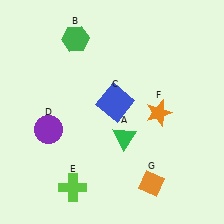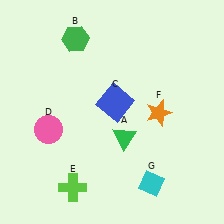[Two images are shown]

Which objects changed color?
D changed from purple to pink. G changed from orange to cyan.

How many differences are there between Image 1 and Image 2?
There are 2 differences between the two images.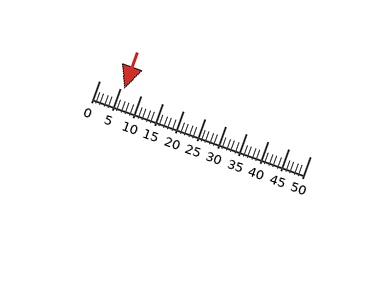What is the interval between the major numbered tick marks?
The major tick marks are spaced 5 units apart.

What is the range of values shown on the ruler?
The ruler shows values from 0 to 50.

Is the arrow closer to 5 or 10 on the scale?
The arrow is closer to 5.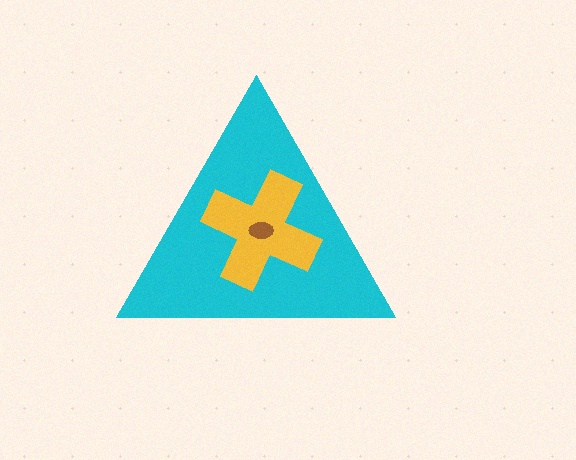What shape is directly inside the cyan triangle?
The yellow cross.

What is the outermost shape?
The cyan triangle.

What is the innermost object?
The brown ellipse.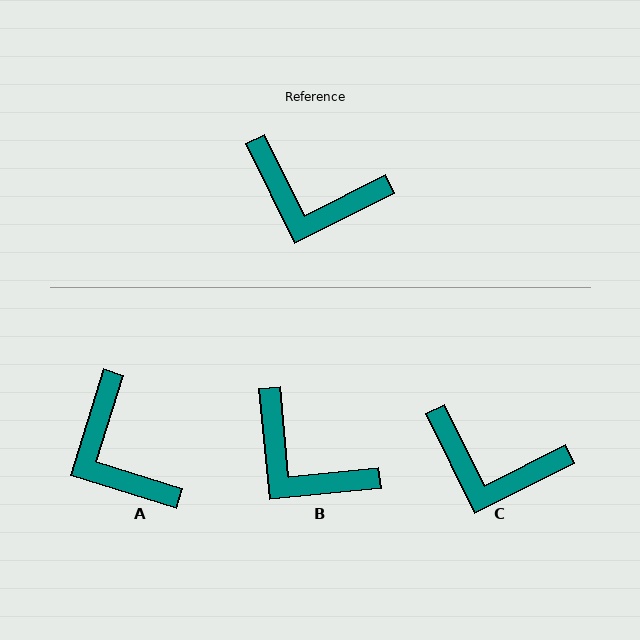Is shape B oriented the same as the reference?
No, it is off by about 21 degrees.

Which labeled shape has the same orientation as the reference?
C.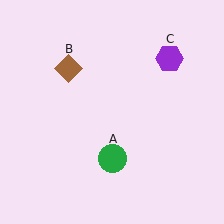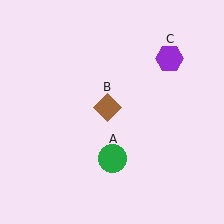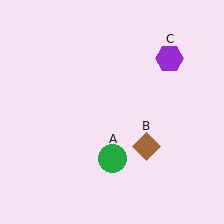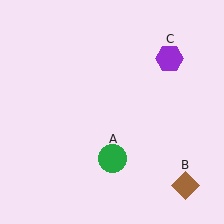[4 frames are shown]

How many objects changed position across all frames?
1 object changed position: brown diamond (object B).